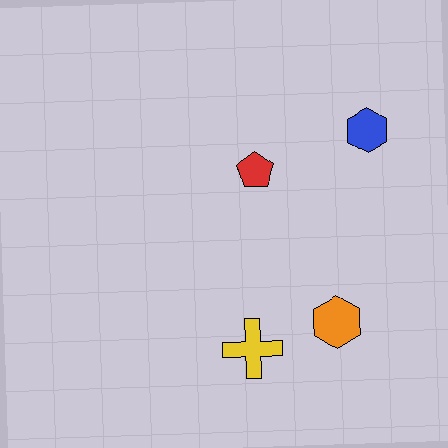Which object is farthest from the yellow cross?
The blue hexagon is farthest from the yellow cross.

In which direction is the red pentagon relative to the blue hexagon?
The red pentagon is to the left of the blue hexagon.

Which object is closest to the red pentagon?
The blue hexagon is closest to the red pentagon.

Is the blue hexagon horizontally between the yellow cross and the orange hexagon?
No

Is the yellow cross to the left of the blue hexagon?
Yes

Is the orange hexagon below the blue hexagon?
Yes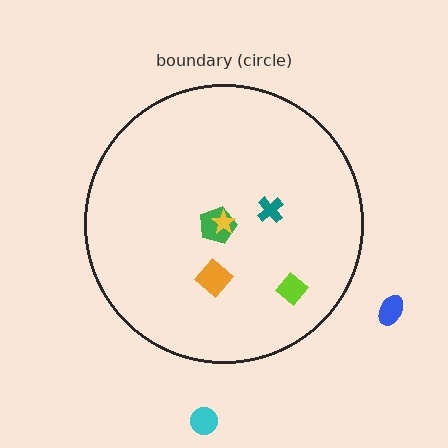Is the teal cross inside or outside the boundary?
Inside.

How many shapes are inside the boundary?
5 inside, 2 outside.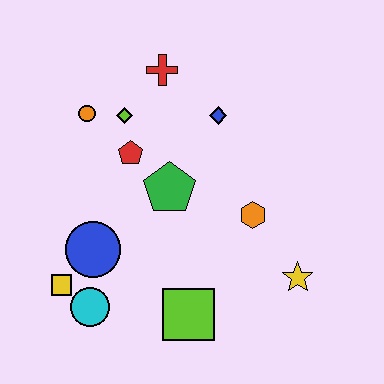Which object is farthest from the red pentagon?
The yellow star is farthest from the red pentagon.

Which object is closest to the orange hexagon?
The yellow star is closest to the orange hexagon.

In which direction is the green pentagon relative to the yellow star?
The green pentagon is to the left of the yellow star.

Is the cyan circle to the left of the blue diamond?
Yes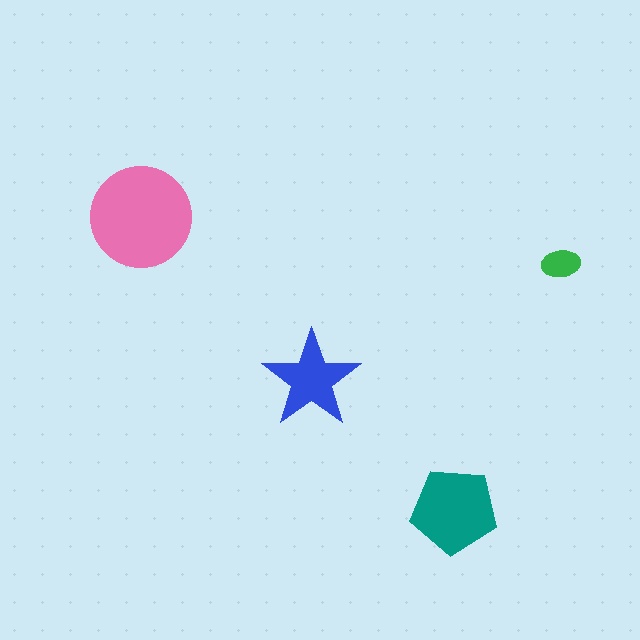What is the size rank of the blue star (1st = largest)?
3rd.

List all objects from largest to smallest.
The pink circle, the teal pentagon, the blue star, the green ellipse.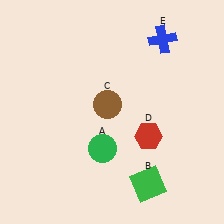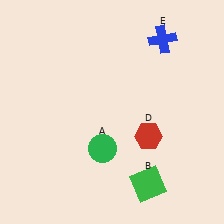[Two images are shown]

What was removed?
The brown circle (C) was removed in Image 2.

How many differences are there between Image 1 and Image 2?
There is 1 difference between the two images.